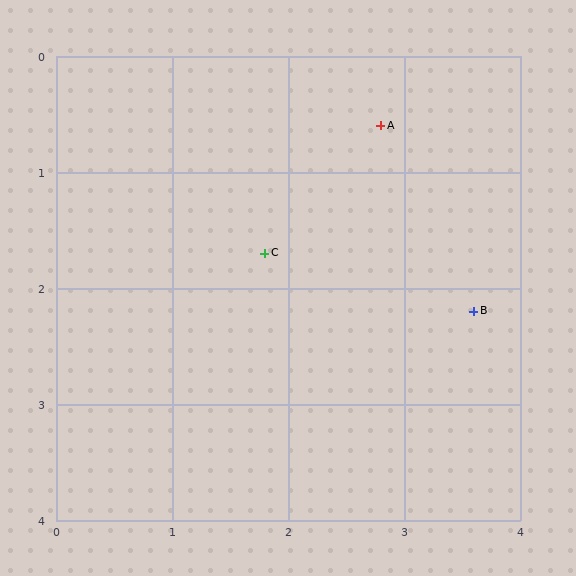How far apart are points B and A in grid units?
Points B and A are about 1.8 grid units apart.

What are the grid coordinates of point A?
Point A is at approximately (2.8, 0.6).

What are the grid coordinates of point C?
Point C is at approximately (1.8, 1.7).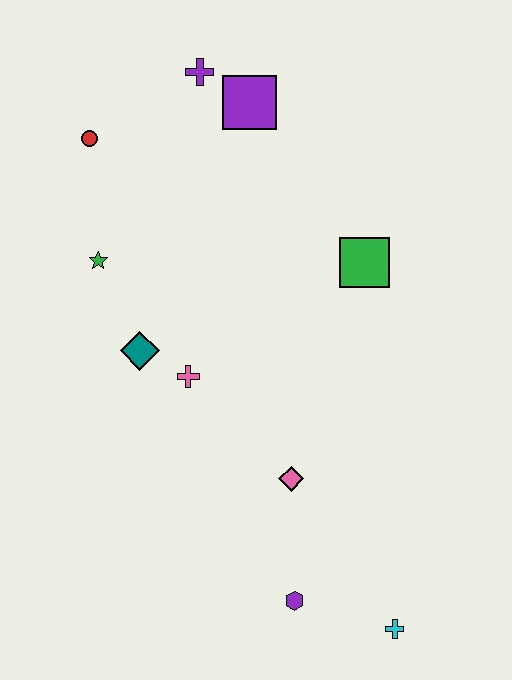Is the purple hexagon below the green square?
Yes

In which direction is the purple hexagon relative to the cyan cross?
The purple hexagon is to the left of the cyan cross.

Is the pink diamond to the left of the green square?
Yes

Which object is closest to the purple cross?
The purple square is closest to the purple cross.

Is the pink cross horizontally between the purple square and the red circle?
Yes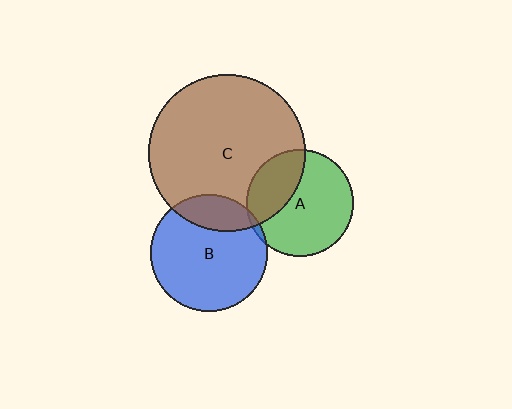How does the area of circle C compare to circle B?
Approximately 1.8 times.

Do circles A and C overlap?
Yes.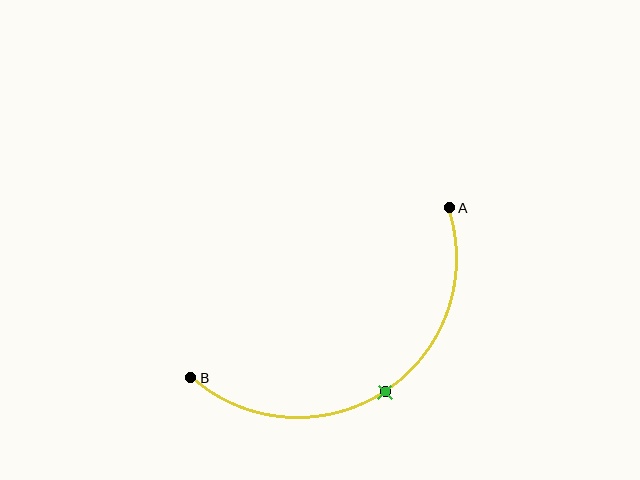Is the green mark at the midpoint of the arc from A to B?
Yes. The green mark lies on the arc at equal arc-length from both A and B — it is the arc midpoint.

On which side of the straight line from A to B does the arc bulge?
The arc bulges below the straight line connecting A and B.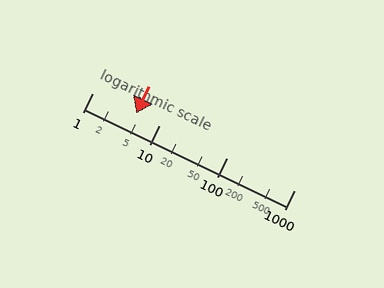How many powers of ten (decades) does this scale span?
The scale spans 3 decades, from 1 to 1000.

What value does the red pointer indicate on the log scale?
The pointer indicates approximately 4.5.